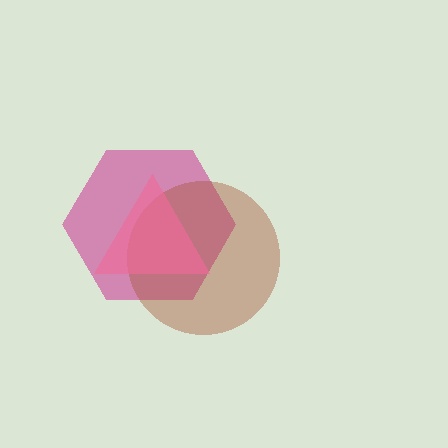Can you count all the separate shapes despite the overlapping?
Yes, there are 3 separate shapes.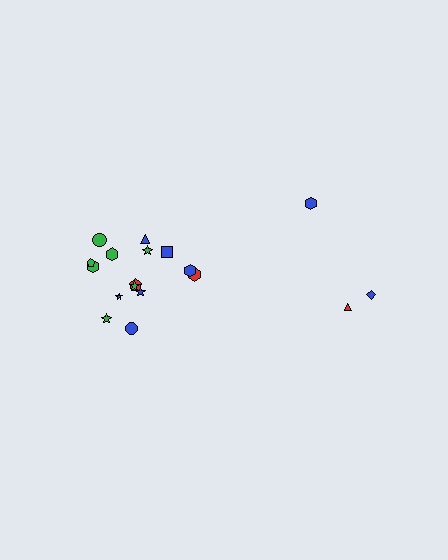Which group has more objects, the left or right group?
The left group.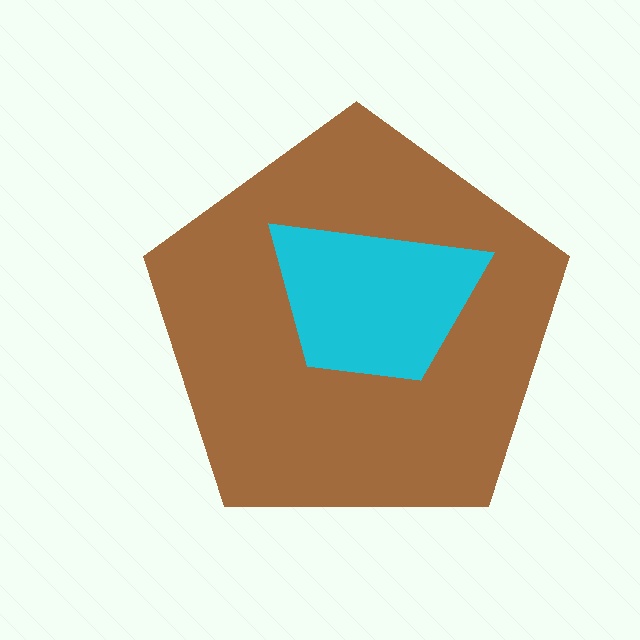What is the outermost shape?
The brown pentagon.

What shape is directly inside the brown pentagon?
The cyan trapezoid.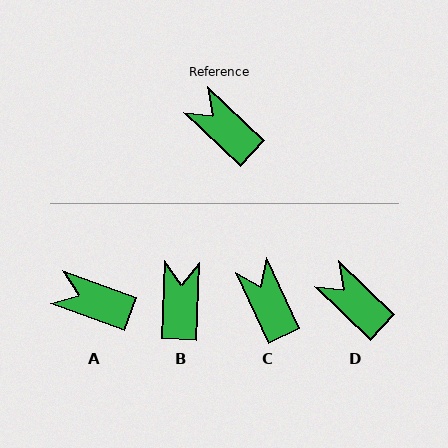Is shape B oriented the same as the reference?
No, it is off by about 49 degrees.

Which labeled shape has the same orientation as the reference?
D.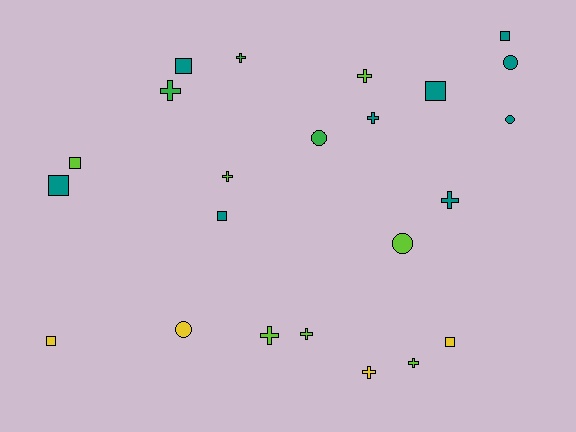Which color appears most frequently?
Teal, with 9 objects.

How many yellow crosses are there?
There is 1 yellow cross.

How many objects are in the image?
There are 23 objects.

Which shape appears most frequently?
Cross, with 10 objects.